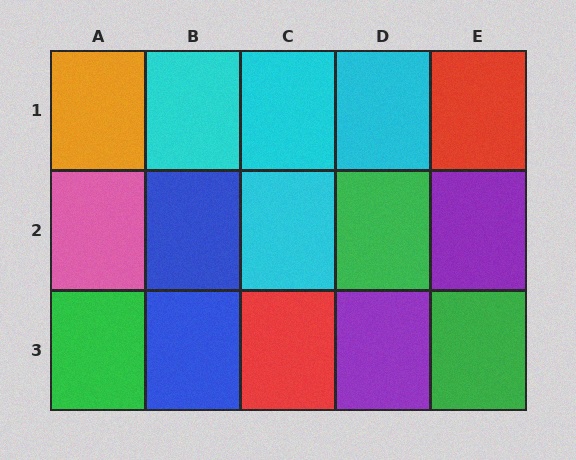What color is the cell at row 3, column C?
Red.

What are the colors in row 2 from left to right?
Pink, blue, cyan, green, purple.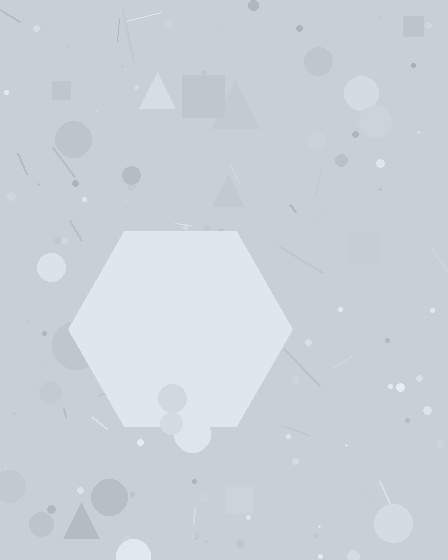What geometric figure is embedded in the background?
A hexagon is embedded in the background.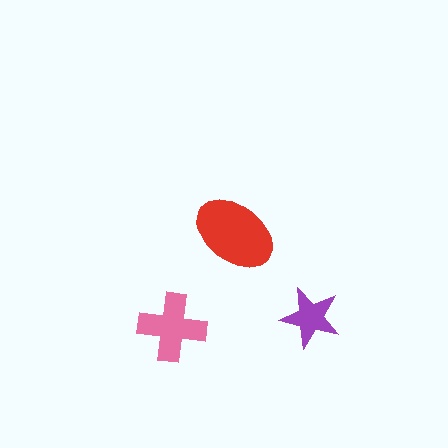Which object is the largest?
The red ellipse.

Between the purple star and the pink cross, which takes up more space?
The pink cross.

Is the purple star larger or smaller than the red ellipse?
Smaller.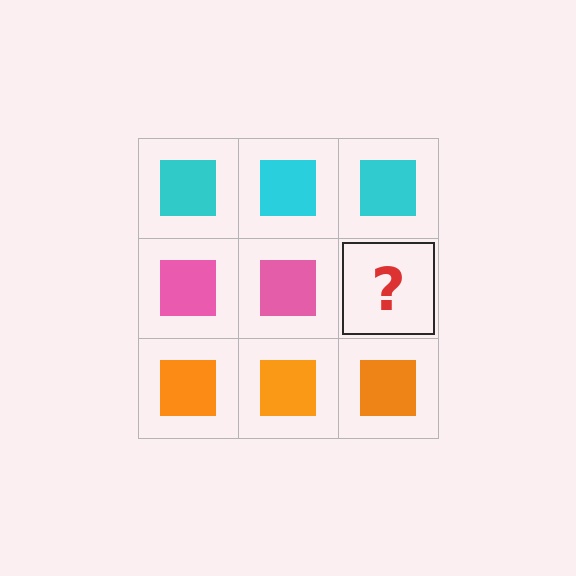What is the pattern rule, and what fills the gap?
The rule is that each row has a consistent color. The gap should be filled with a pink square.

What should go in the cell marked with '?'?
The missing cell should contain a pink square.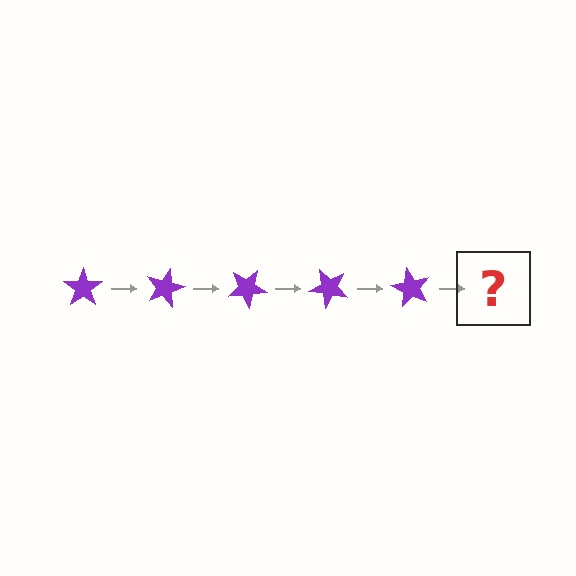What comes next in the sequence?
The next element should be a purple star rotated 75 degrees.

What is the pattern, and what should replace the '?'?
The pattern is that the star rotates 15 degrees each step. The '?' should be a purple star rotated 75 degrees.